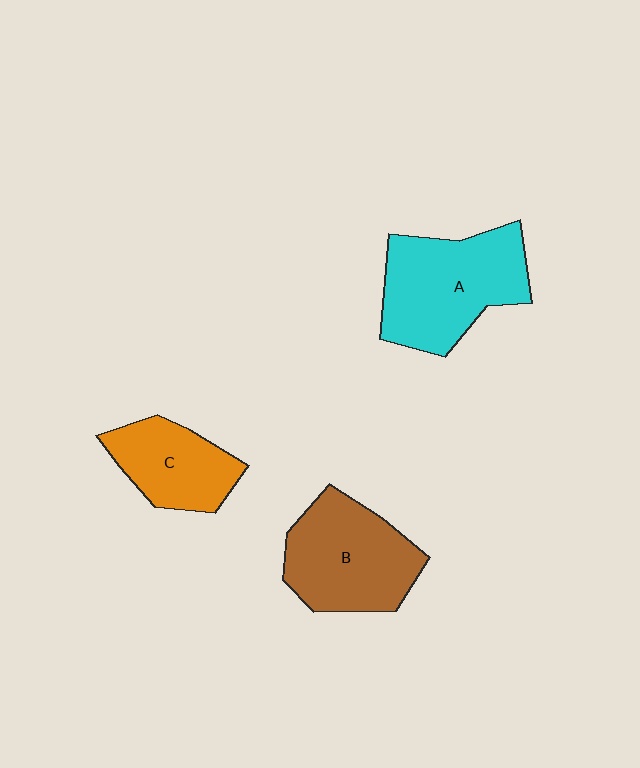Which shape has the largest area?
Shape A (cyan).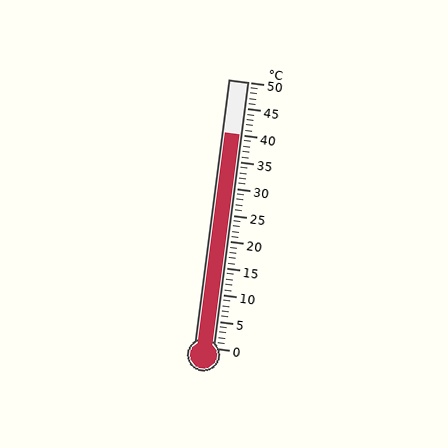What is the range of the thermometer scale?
The thermometer scale ranges from 0°C to 50°C.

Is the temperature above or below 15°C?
The temperature is above 15°C.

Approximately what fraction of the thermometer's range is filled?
The thermometer is filled to approximately 80% of its range.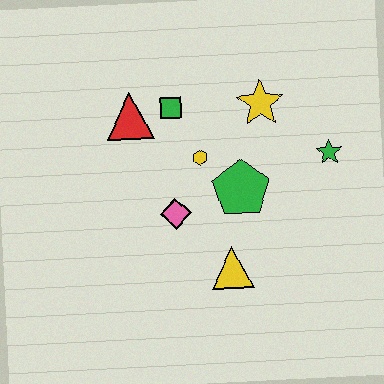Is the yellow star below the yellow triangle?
No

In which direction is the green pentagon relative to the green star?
The green pentagon is to the left of the green star.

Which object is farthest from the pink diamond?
The green star is farthest from the pink diamond.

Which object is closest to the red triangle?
The green square is closest to the red triangle.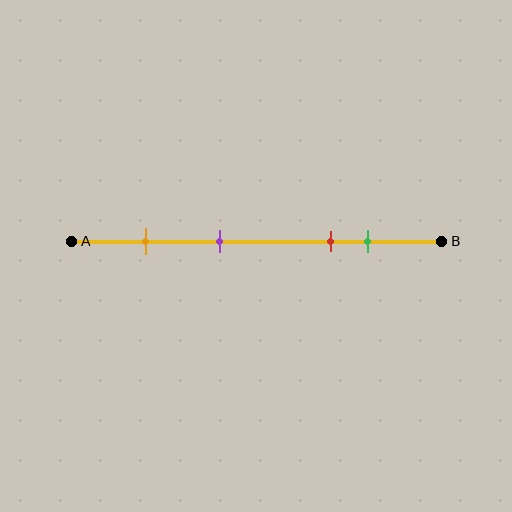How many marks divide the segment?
There are 4 marks dividing the segment.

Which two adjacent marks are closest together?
The red and green marks are the closest adjacent pair.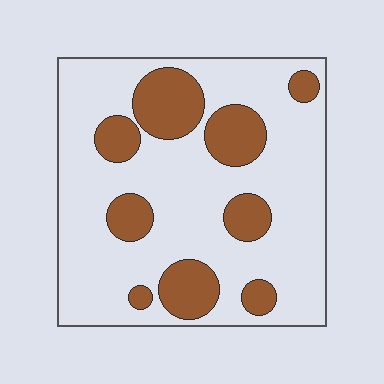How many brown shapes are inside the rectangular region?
9.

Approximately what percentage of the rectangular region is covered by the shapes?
Approximately 25%.